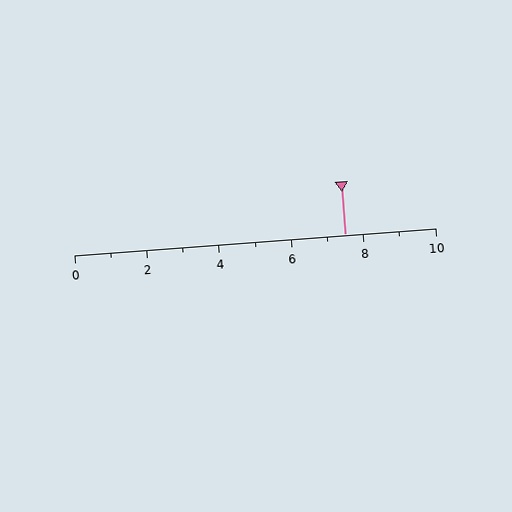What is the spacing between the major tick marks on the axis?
The major ticks are spaced 2 apart.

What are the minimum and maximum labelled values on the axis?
The axis runs from 0 to 10.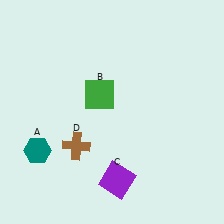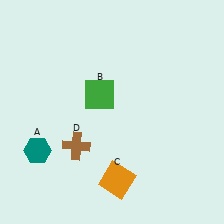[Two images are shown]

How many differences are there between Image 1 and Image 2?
There is 1 difference between the two images.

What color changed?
The square (C) changed from purple in Image 1 to orange in Image 2.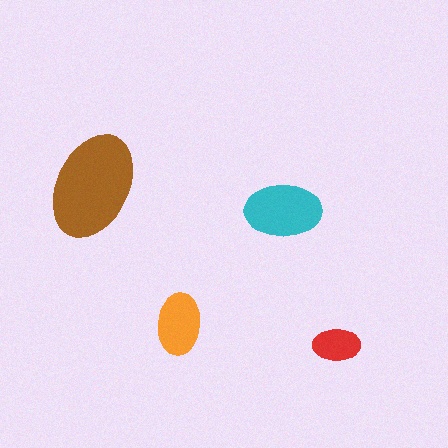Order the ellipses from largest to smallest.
the brown one, the cyan one, the orange one, the red one.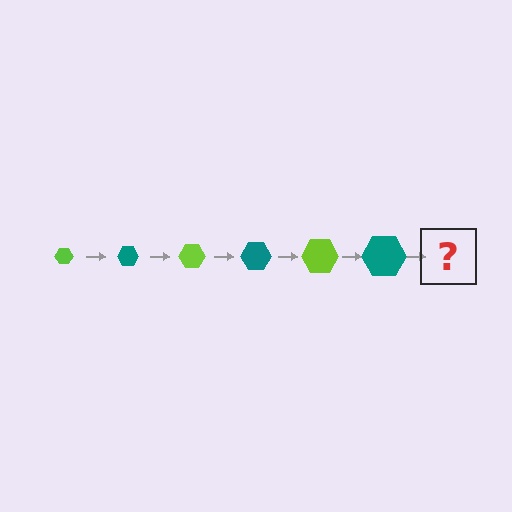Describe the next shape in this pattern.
It should be a lime hexagon, larger than the previous one.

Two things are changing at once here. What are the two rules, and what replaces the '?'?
The two rules are that the hexagon grows larger each step and the color cycles through lime and teal. The '?' should be a lime hexagon, larger than the previous one.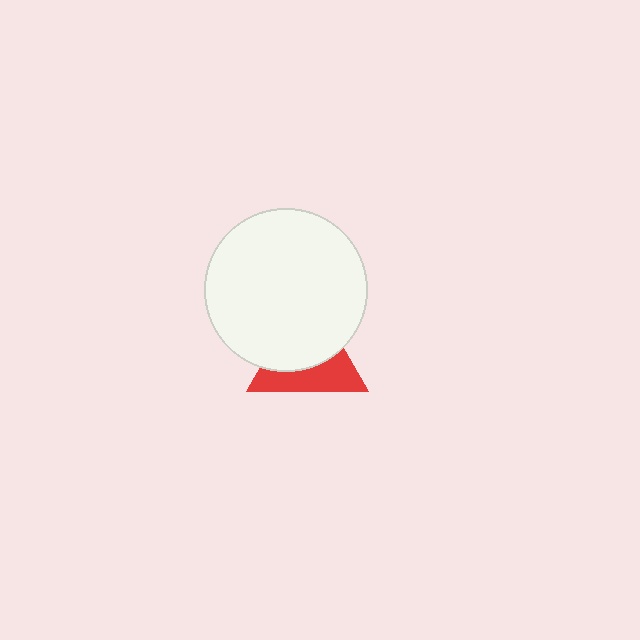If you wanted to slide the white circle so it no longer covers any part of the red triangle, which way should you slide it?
Slide it up — that is the most direct way to separate the two shapes.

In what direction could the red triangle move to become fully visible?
The red triangle could move down. That would shift it out from behind the white circle entirely.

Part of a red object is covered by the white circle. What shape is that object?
It is a triangle.